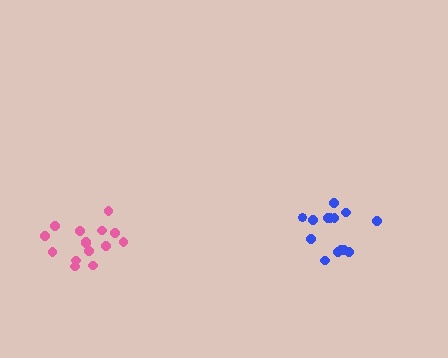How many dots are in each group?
Group 1: 15 dots, Group 2: 15 dots (30 total).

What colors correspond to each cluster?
The clusters are colored: pink, blue.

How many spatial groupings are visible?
There are 2 spatial groupings.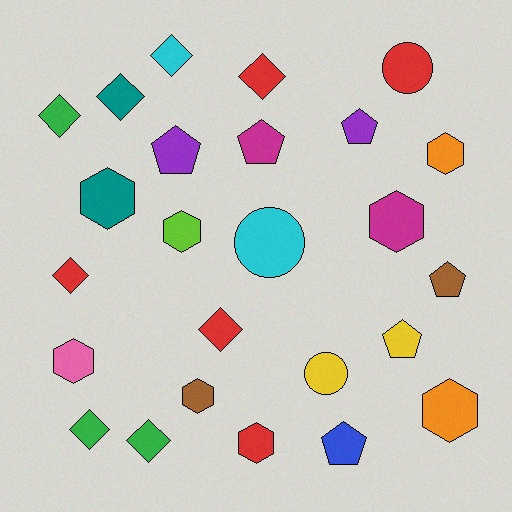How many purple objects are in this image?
There are 2 purple objects.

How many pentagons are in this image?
There are 6 pentagons.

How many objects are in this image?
There are 25 objects.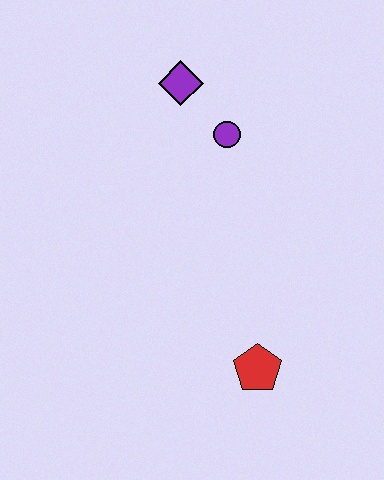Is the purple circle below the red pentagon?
No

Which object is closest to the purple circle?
The purple diamond is closest to the purple circle.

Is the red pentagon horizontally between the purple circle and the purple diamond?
No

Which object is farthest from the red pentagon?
The purple diamond is farthest from the red pentagon.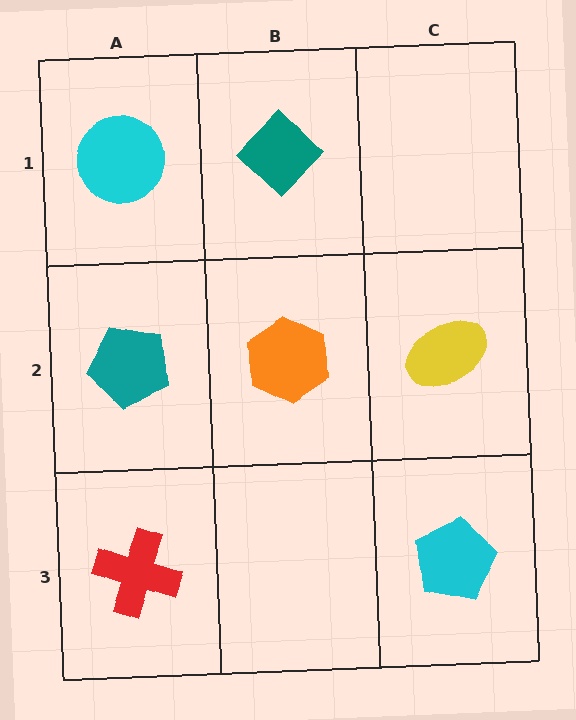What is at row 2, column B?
An orange hexagon.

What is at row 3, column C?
A cyan pentagon.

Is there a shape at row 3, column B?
No, that cell is empty.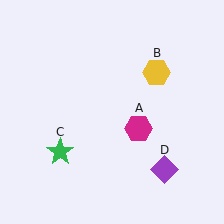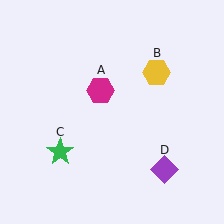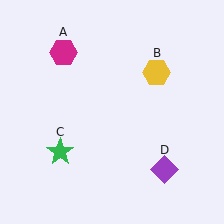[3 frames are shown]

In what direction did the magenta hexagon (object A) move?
The magenta hexagon (object A) moved up and to the left.